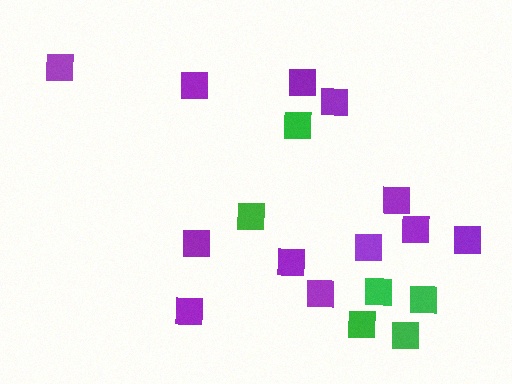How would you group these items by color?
There are 2 groups: one group of purple squares (12) and one group of green squares (6).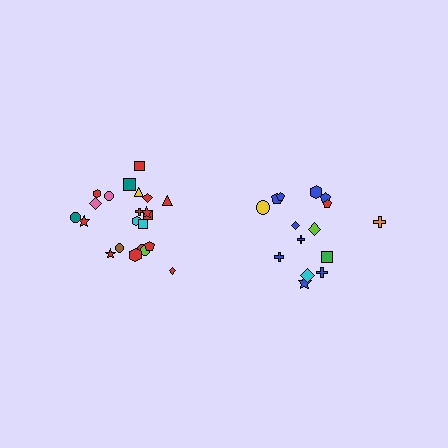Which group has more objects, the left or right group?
The left group.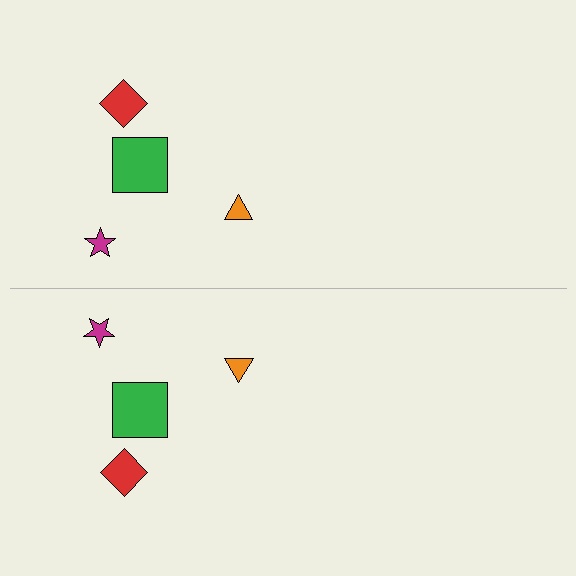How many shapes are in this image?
There are 8 shapes in this image.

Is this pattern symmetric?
Yes, this pattern has bilateral (reflection) symmetry.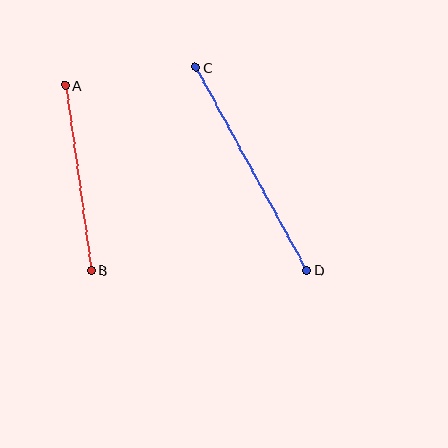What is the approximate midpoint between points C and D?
The midpoint is at approximately (251, 169) pixels.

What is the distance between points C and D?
The distance is approximately 231 pixels.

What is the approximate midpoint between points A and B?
The midpoint is at approximately (78, 178) pixels.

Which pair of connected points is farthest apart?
Points C and D are farthest apart.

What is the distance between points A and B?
The distance is approximately 187 pixels.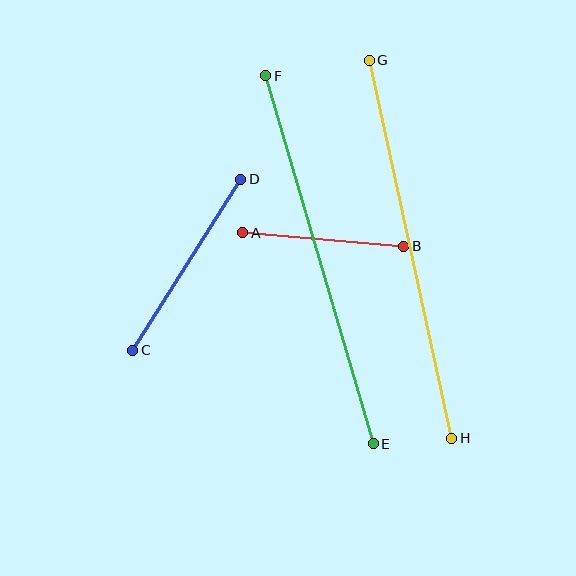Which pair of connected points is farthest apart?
Points G and H are farthest apart.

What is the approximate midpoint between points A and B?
The midpoint is at approximately (323, 240) pixels.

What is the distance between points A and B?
The distance is approximately 161 pixels.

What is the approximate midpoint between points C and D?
The midpoint is at approximately (187, 265) pixels.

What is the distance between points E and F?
The distance is approximately 383 pixels.